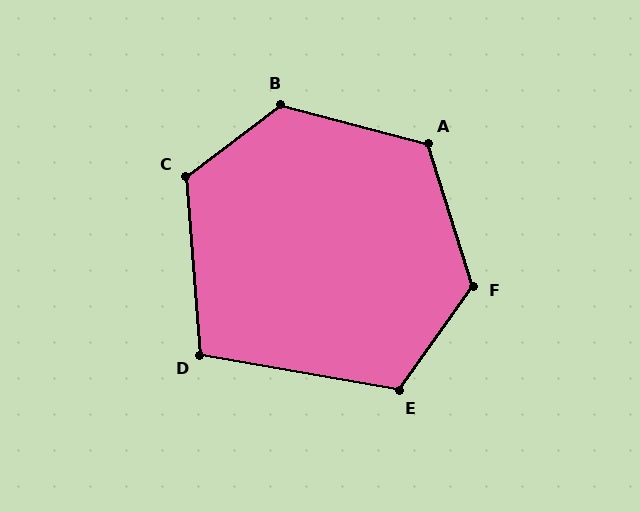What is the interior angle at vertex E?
Approximately 115 degrees (obtuse).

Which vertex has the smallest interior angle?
D, at approximately 104 degrees.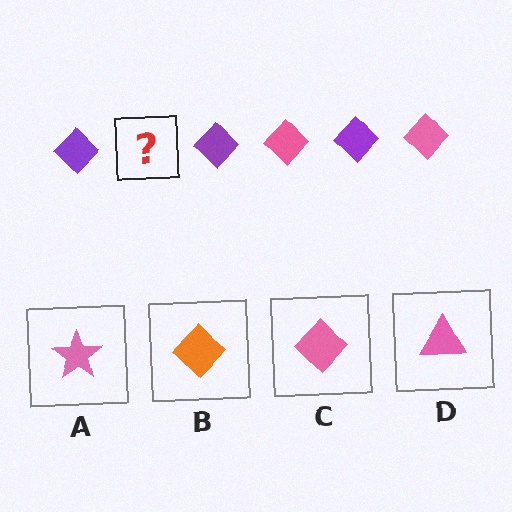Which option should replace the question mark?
Option C.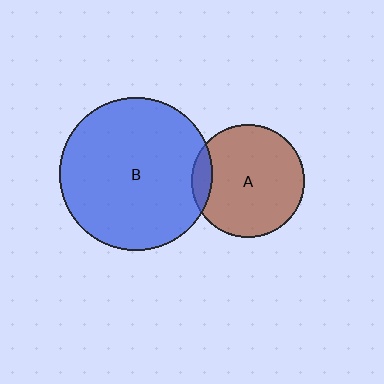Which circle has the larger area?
Circle B (blue).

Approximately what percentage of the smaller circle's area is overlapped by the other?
Approximately 10%.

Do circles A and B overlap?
Yes.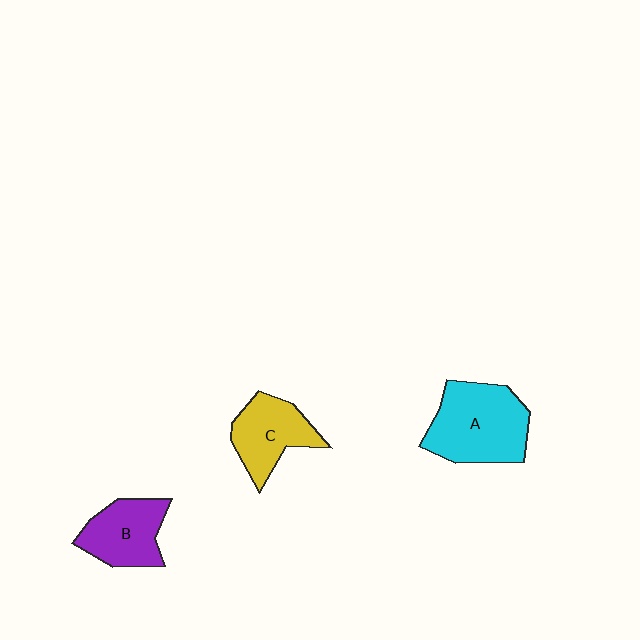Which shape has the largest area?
Shape A (cyan).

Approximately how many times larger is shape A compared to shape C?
Approximately 1.5 times.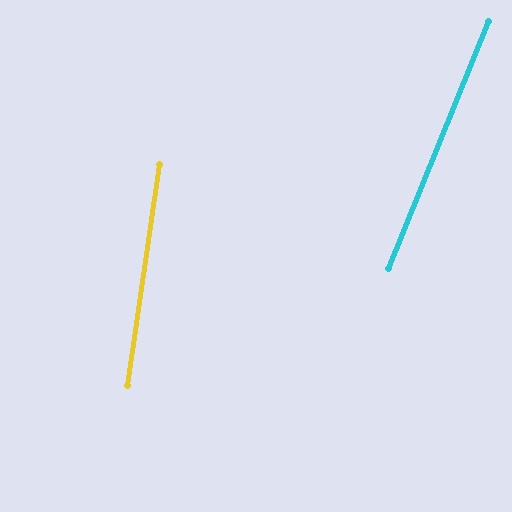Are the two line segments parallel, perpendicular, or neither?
Neither parallel nor perpendicular — they differ by about 14°.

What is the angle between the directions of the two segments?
Approximately 14 degrees.